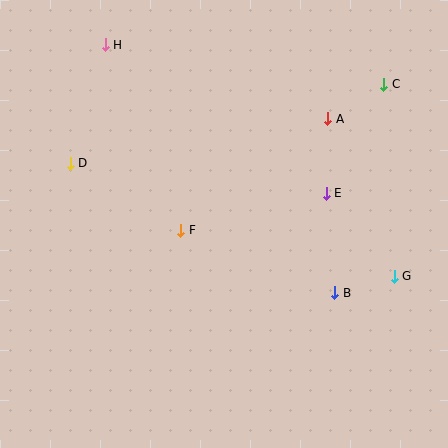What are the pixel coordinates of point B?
Point B is at (335, 293).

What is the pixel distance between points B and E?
The distance between B and E is 100 pixels.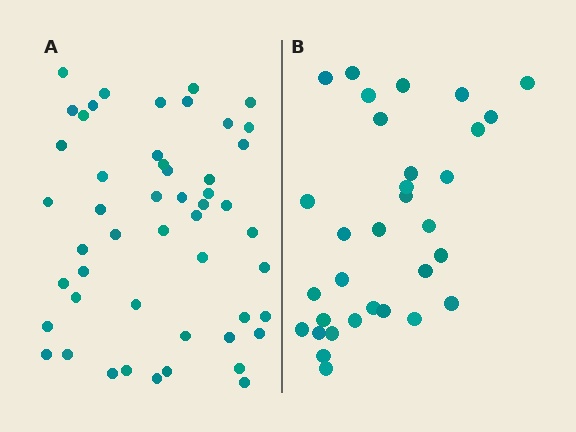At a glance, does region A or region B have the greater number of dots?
Region A (the left region) has more dots.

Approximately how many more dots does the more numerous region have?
Region A has approximately 20 more dots than region B.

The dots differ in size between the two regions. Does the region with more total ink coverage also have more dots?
No. Region B has more total ink coverage because its dots are larger, but region A actually contains more individual dots. Total area can be misleading — the number of items is what matters here.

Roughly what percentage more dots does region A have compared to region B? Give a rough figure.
About 55% more.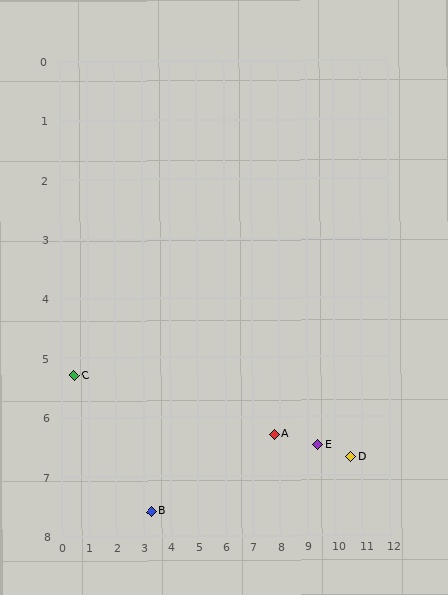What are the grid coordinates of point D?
Point D is at approximately (10.6, 6.7).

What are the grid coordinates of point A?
Point A is at approximately (7.8, 6.3).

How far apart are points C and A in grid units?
Points C and A are about 7.4 grid units apart.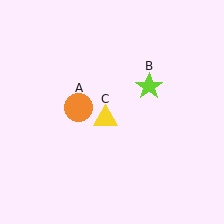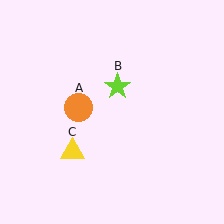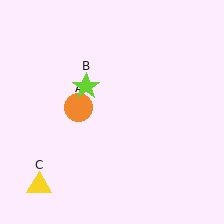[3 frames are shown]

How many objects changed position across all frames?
2 objects changed position: lime star (object B), yellow triangle (object C).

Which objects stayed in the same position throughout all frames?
Orange circle (object A) remained stationary.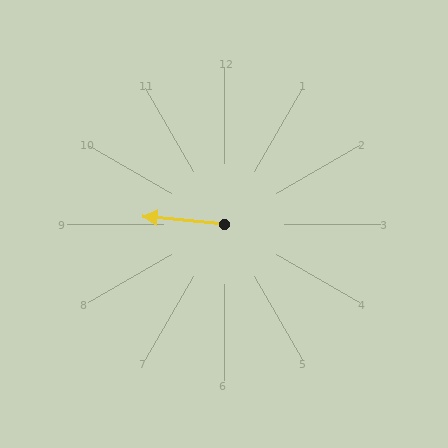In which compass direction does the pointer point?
West.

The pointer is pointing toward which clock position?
Roughly 9 o'clock.